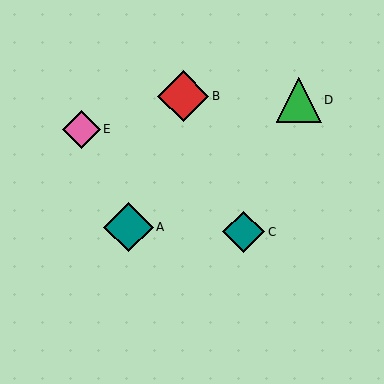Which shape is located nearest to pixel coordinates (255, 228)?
The teal diamond (labeled C) at (244, 232) is nearest to that location.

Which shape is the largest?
The red diamond (labeled B) is the largest.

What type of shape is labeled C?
Shape C is a teal diamond.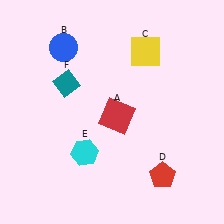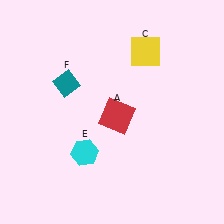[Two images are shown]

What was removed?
The red pentagon (D), the blue circle (B) were removed in Image 2.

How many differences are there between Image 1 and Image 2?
There are 2 differences between the two images.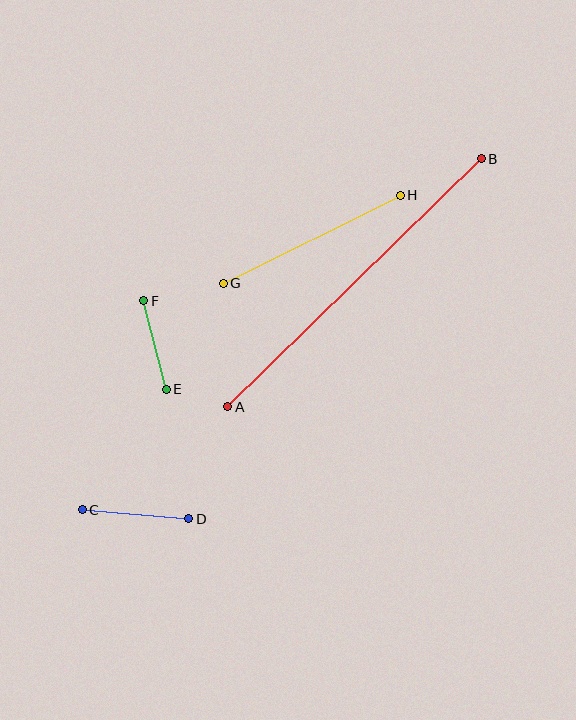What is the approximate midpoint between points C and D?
The midpoint is at approximately (136, 514) pixels.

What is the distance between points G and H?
The distance is approximately 198 pixels.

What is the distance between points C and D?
The distance is approximately 107 pixels.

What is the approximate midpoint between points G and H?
The midpoint is at approximately (312, 239) pixels.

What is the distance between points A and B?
The distance is approximately 355 pixels.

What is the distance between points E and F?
The distance is approximately 92 pixels.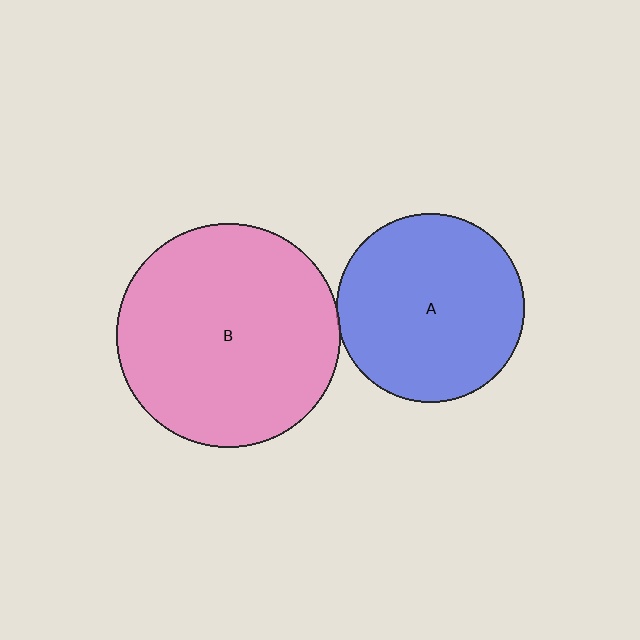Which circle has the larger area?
Circle B (pink).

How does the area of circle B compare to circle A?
Approximately 1.4 times.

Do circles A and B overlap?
Yes.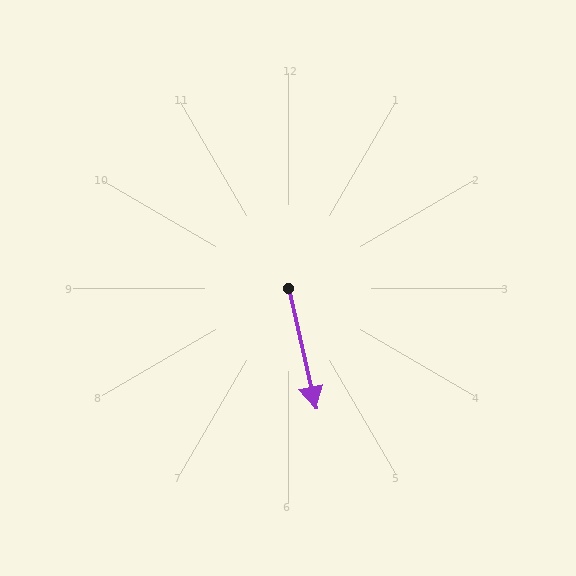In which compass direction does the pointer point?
South.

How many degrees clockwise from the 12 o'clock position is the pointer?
Approximately 167 degrees.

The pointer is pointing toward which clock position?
Roughly 6 o'clock.